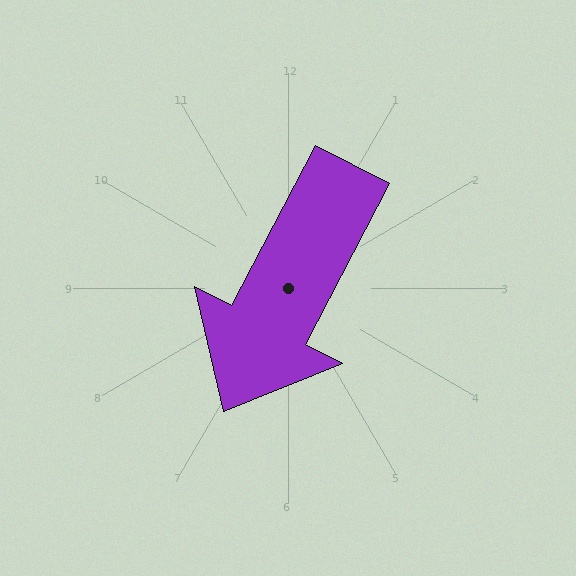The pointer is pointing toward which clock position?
Roughly 7 o'clock.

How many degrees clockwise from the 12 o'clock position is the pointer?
Approximately 208 degrees.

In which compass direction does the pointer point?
Southwest.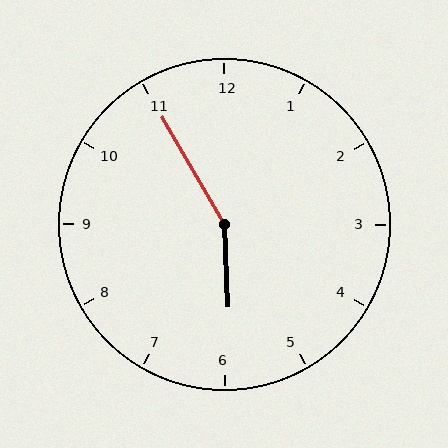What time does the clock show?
5:55.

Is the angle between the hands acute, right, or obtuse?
It is obtuse.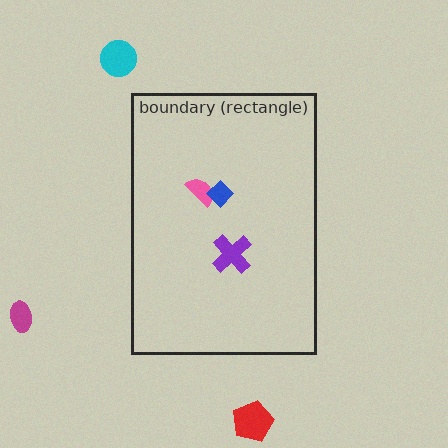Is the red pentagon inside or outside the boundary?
Outside.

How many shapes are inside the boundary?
3 inside, 3 outside.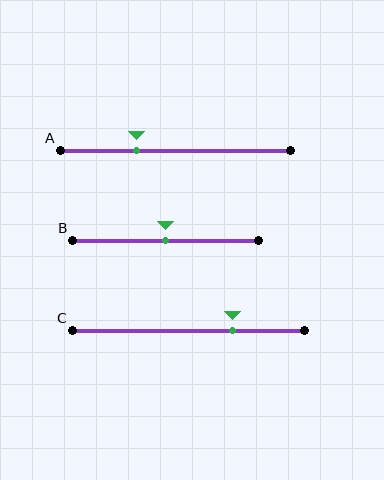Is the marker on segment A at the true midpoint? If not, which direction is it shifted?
No, the marker on segment A is shifted to the left by about 17% of the segment length.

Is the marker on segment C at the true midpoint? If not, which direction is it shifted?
No, the marker on segment C is shifted to the right by about 19% of the segment length.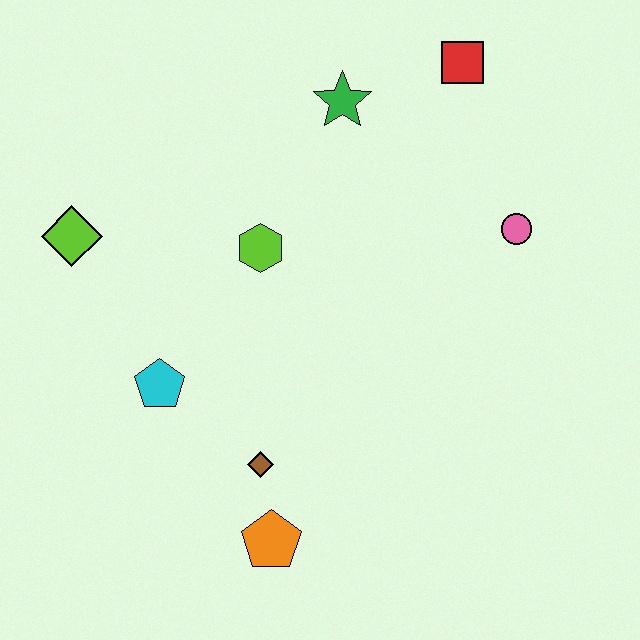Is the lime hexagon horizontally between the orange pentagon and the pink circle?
No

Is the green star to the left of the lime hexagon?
No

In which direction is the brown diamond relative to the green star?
The brown diamond is below the green star.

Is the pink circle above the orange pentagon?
Yes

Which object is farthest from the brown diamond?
The red square is farthest from the brown diamond.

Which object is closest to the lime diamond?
The cyan pentagon is closest to the lime diamond.